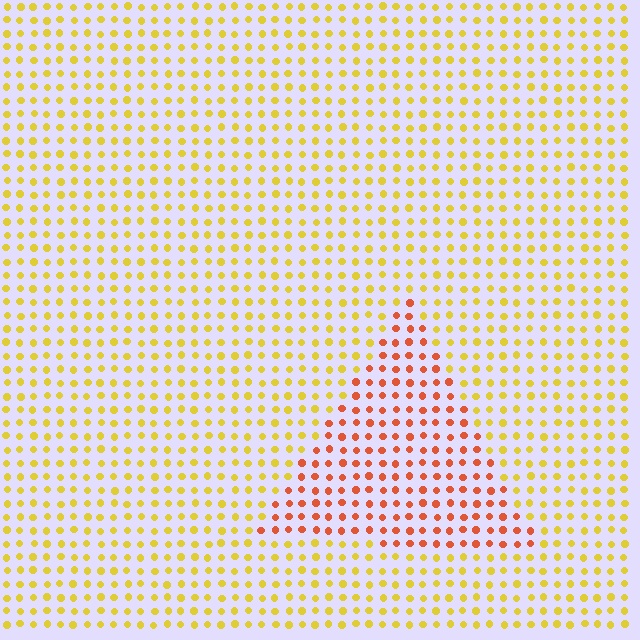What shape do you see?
I see a triangle.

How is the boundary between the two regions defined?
The boundary is defined purely by a slight shift in hue (about 42 degrees). Spacing, size, and orientation are identical on both sides.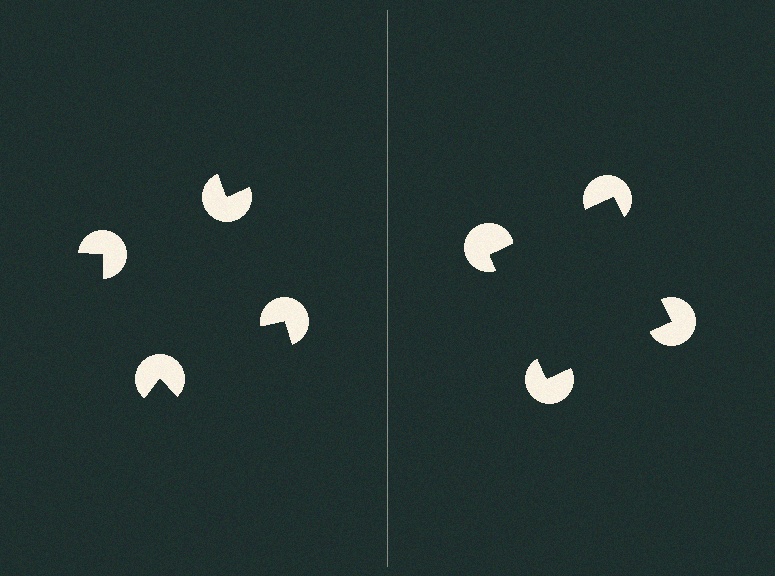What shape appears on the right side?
An illusory square.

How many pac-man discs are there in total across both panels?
8 — 4 on each side.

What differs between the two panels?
The pac-man discs are positioned identically on both sides; only the wedge orientations differ. On the right they align to a square; on the left they are misaligned.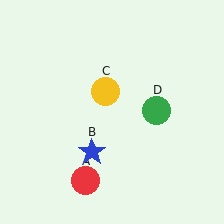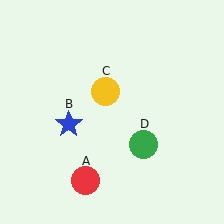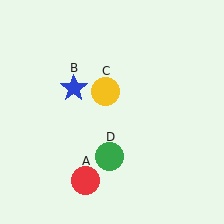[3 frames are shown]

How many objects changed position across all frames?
2 objects changed position: blue star (object B), green circle (object D).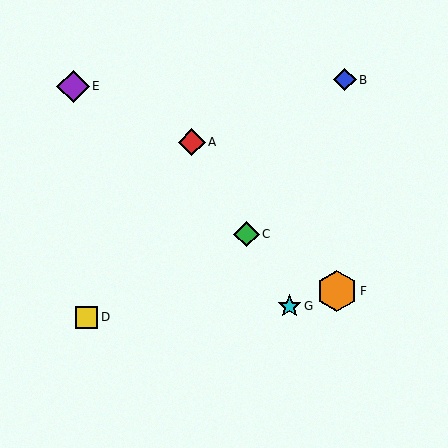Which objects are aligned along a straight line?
Objects A, C, G are aligned along a straight line.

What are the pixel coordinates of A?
Object A is at (192, 142).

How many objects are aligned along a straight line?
3 objects (A, C, G) are aligned along a straight line.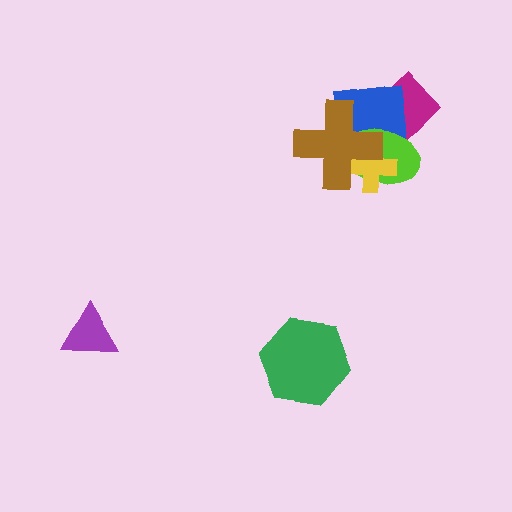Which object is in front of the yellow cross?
The brown cross is in front of the yellow cross.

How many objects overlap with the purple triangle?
0 objects overlap with the purple triangle.